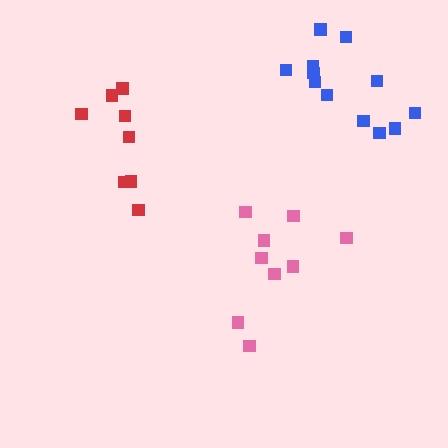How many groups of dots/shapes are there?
There are 3 groups.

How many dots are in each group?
Group 1: 9 dots, Group 2: 8 dots, Group 3: 12 dots (29 total).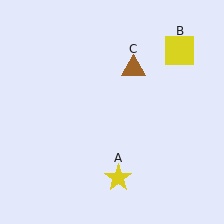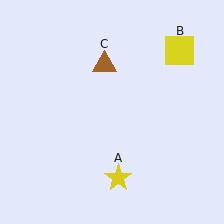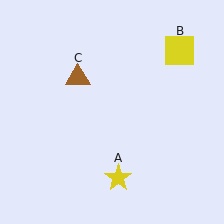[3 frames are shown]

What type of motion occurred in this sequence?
The brown triangle (object C) rotated counterclockwise around the center of the scene.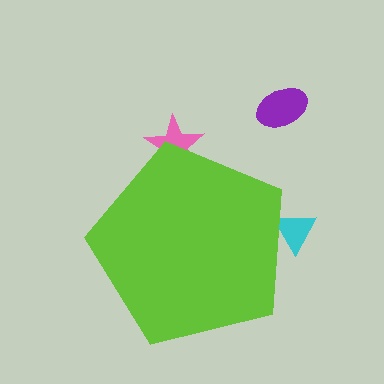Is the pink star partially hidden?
Yes, the pink star is partially hidden behind the lime pentagon.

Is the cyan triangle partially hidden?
Yes, the cyan triangle is partially hidden behind the lime pentagon.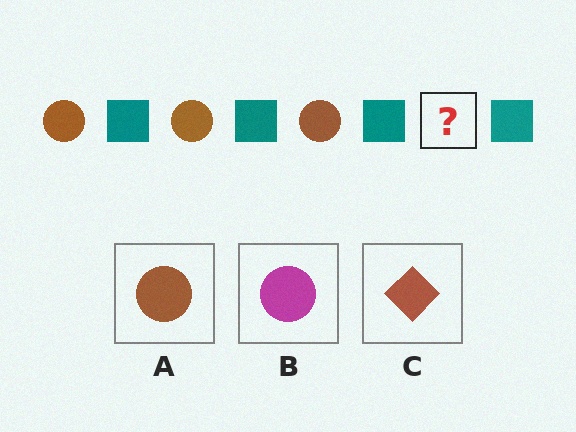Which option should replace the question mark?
Option A.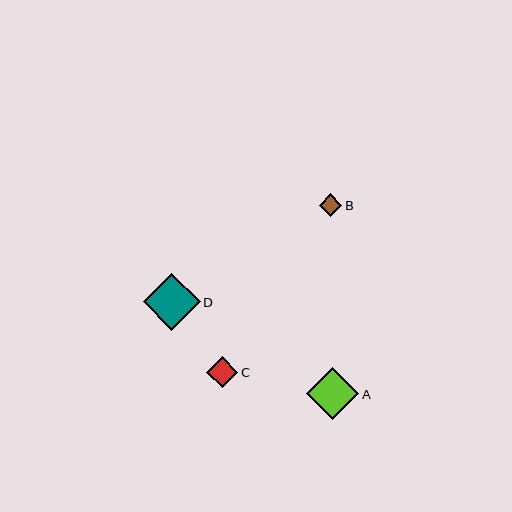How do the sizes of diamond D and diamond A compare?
Diamond D and diamond A are approximately the same size.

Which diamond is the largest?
Diamond D is the largest with a size of approximately 57 pixels.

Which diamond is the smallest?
Diamond B is the smallest with a size of approximately 22 pixels.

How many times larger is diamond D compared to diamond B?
Diamond D is approximately 2.6 times the size of diamond B.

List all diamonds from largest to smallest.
From largest to smallest: D, A, C, B.